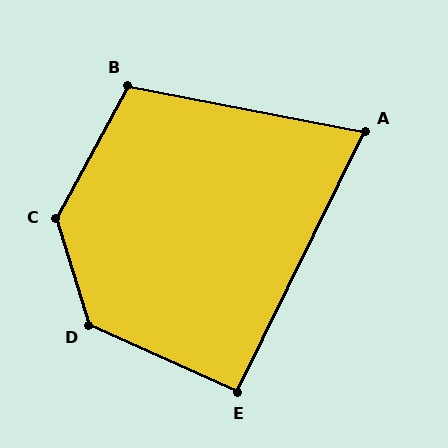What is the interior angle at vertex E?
Approximately 92 degrees (approximately right).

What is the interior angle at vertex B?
Approximately 108 degrees (obtuse).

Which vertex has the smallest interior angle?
A, at approximately 75 degrees.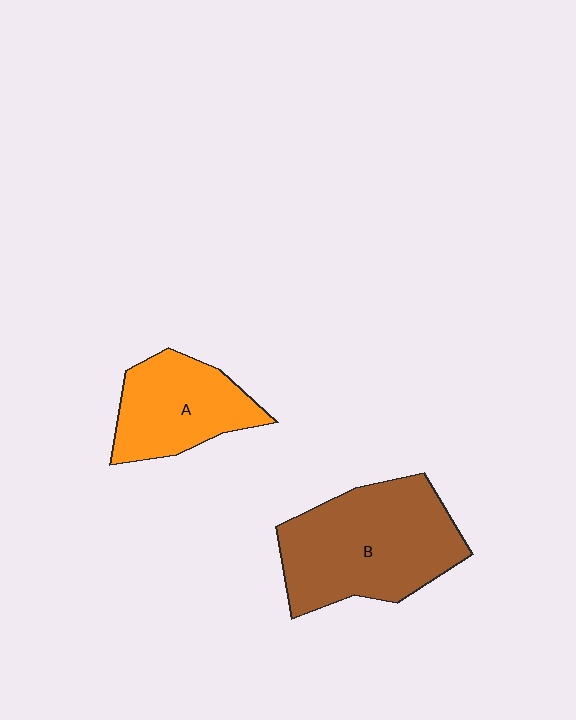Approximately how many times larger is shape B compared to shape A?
Approximately 1.6 times.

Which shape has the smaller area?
Shape A (orange).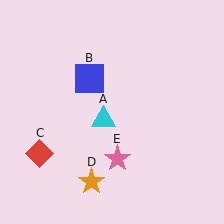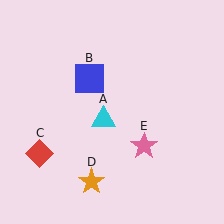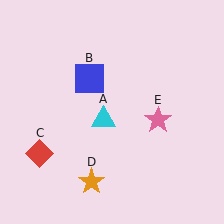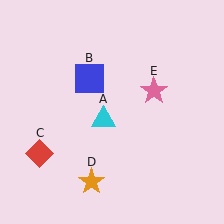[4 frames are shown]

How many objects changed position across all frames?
1 object changed position: pink star (object E).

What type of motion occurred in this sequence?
The pink star (object E) rotated counterclockwise around the center of the scene.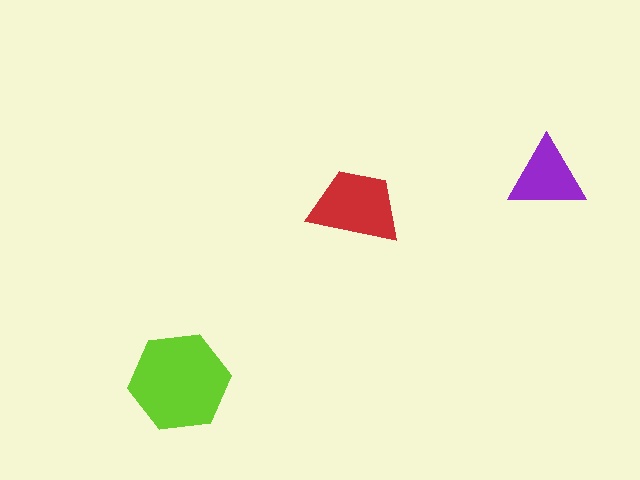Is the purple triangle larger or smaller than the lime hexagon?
Smaller.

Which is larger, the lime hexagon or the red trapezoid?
The lime hexagon.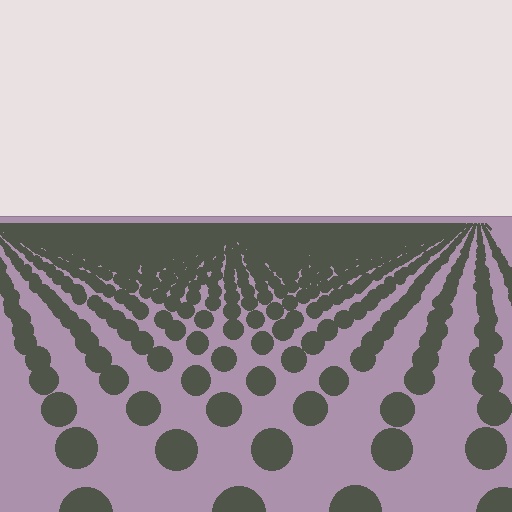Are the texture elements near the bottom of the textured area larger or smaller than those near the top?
Larger. Near the bottom, elements are closer to the viewer and appear at a bigger on-screen size.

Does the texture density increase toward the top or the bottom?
Density increases toward the top.